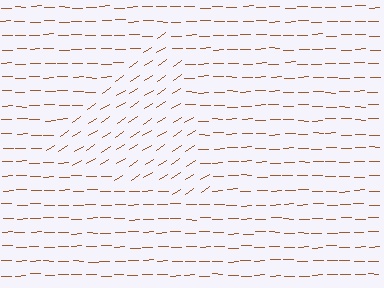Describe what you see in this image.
The image is filled with small brown line segments. A triangle region in the image has lines oriented differently from the surrounding lines, creating a visible texture boundary.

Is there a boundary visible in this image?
Yes, there is a texture boundary formed by a change in line orientation.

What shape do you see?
I see a triangle.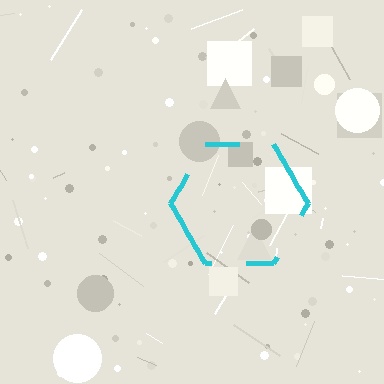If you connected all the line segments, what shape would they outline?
They would outline a hexagon.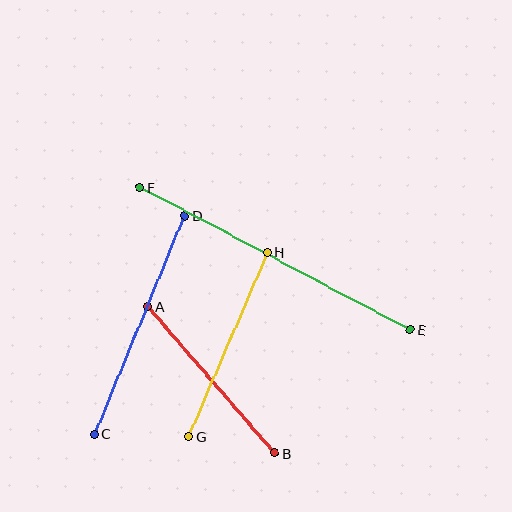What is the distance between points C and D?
The distance is approximately 236 pixels.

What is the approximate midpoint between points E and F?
The midpoint is at approximately (275, 259) pixels.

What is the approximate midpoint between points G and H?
The midpoint is at approximately (228, 345) pixels.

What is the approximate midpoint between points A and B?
The midpoint is at approximately (211, 380) pixels.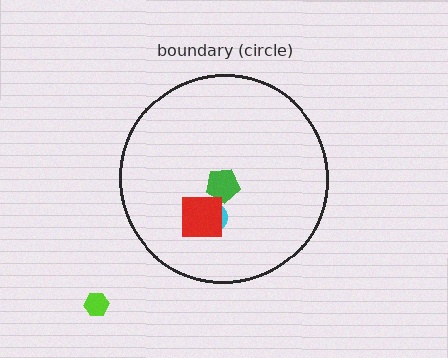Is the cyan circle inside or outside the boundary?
Inside.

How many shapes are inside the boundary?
3 inside, 1 outside.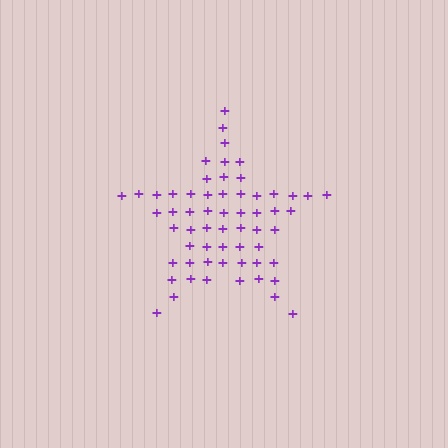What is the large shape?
The large shape is a star.